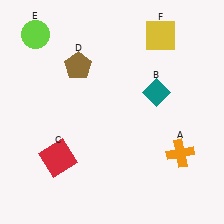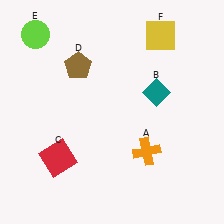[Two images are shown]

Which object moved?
The orange cross (A) moved left.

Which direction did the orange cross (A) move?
The orange cross (A) moved left.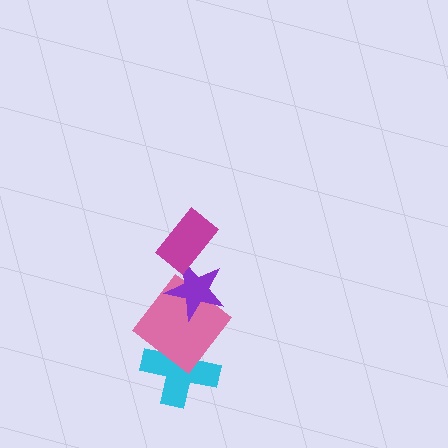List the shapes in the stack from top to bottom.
From top to bottom: the magenta rectangle, the purple star, the pink diamond, the cyan cross.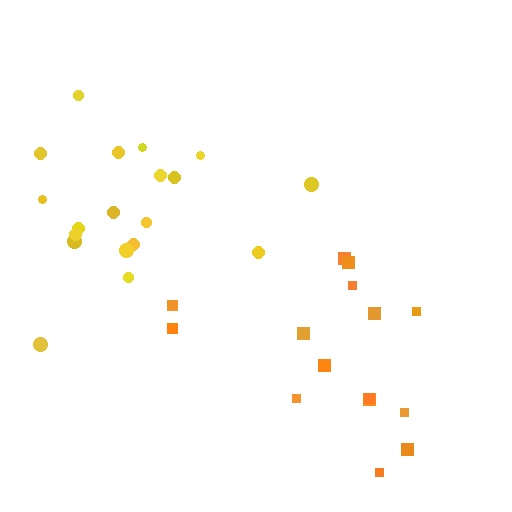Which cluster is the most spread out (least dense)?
Orange.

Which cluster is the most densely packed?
Yellow.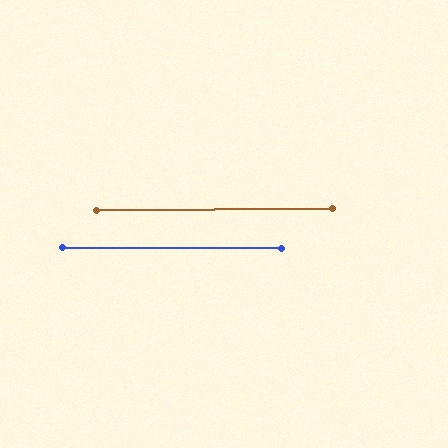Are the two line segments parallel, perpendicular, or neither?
Parallel — their directions differ by only 0.8°.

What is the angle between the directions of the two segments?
Approximately 1 degree.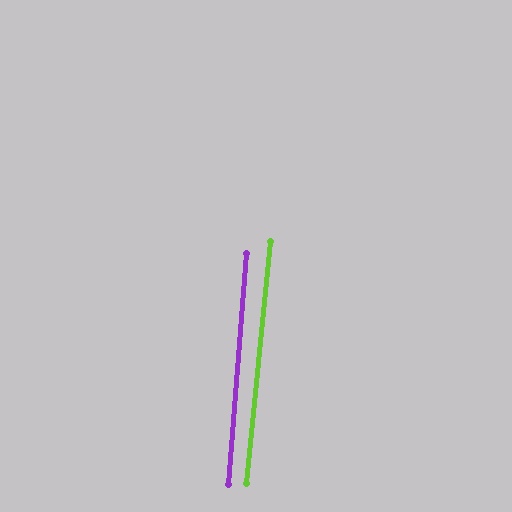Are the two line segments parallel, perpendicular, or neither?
Parallel — their directions differ by only 1.3°.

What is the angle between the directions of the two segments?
Approximately 1 degree.